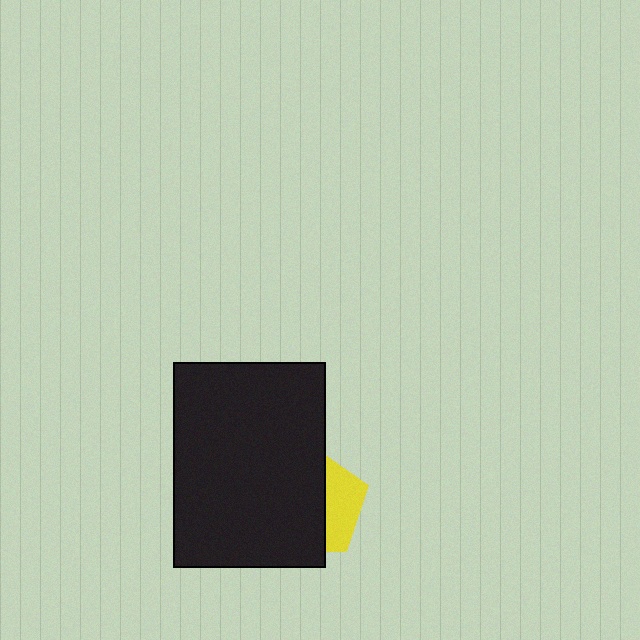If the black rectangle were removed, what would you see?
You would see the complete yellow pentagon.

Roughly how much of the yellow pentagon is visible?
A small part of it is visible (roughly 34%).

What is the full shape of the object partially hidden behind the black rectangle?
The partially hidden object is a yellow pentagon.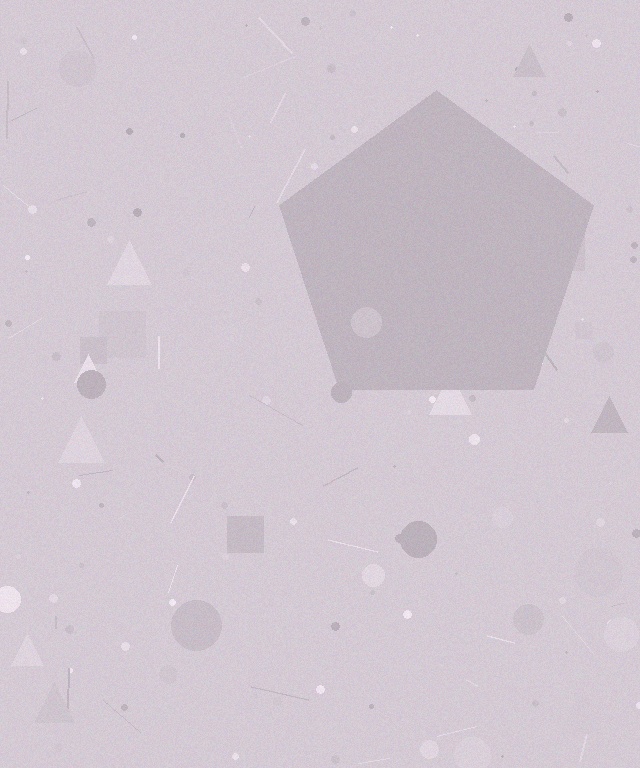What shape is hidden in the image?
A pentagon is hidden in the image.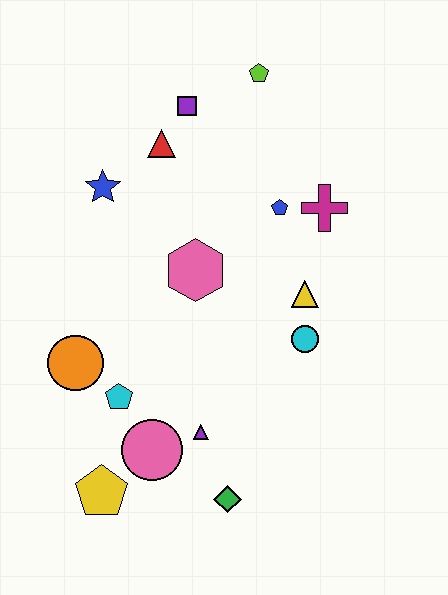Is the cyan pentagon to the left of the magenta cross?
Yes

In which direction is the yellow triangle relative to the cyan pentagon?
The yellow triangle is to the right of the cyan pentagon.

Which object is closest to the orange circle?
The cyan pentagon is closest to the orange circle.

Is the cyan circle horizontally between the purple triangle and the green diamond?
No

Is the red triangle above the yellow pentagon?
Yes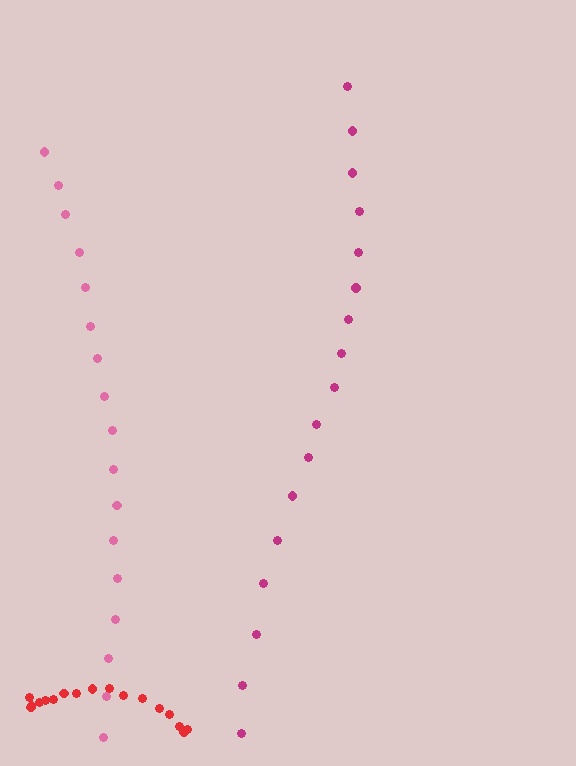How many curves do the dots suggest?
There are 3 distinct paths.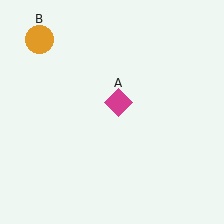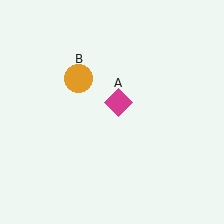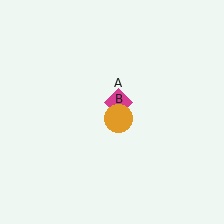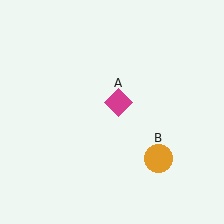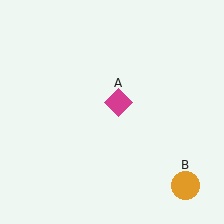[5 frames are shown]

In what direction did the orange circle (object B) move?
The orange circle (object B) moved down and to the right.